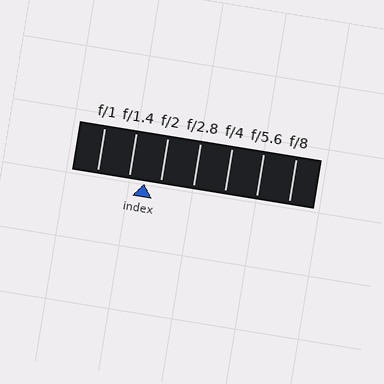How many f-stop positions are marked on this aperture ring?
There are 7 f-stop positions marked.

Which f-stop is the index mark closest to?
The index mark is closest to f/2.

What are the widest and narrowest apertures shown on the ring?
The widest aperture shown is f/1 and the narrowest is f/8.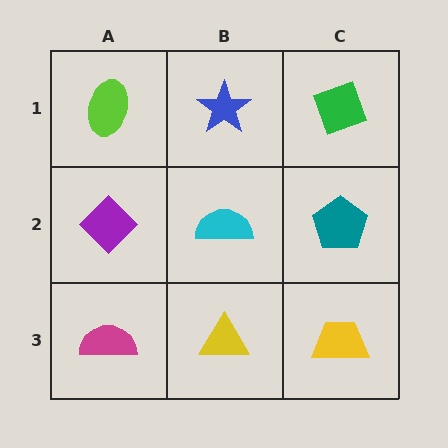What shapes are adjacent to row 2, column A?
A lime ellipse (row 1, column A), a magenta semicircle (row 3, column A), a cyan semicircle (row 2, column B).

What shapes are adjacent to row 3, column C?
A teal pentagon (row 2, column C), a yellow triangle (row 3, column B).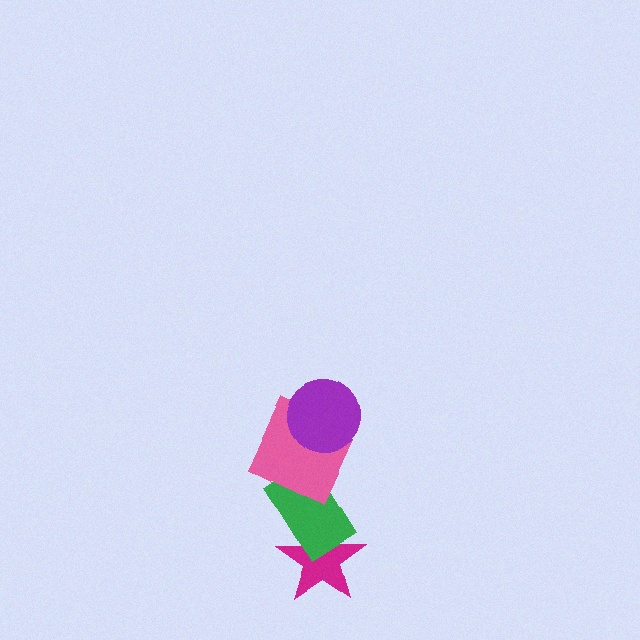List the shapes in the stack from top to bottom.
From top to bottom: the purple circle, the pink square, the green rectangle, the magenta star.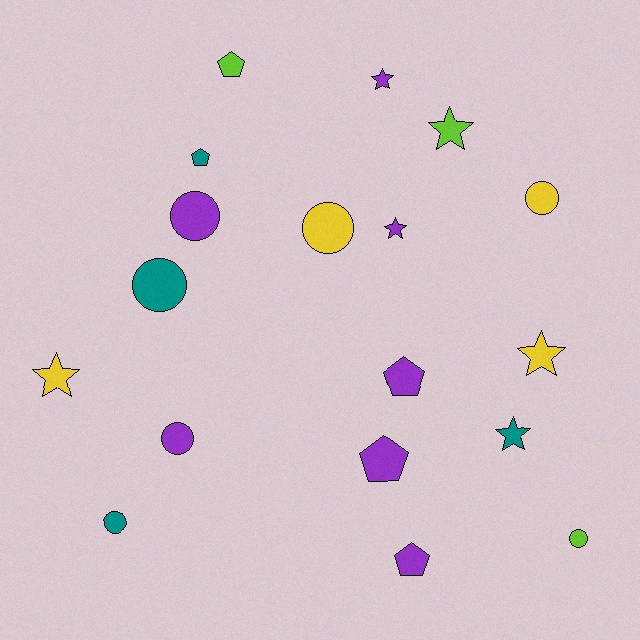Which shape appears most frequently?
Circle, with 7 objects.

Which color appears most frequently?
Purple, with 7 objects.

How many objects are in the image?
There are 18 objects.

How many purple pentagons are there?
There are 3 purple pentagons.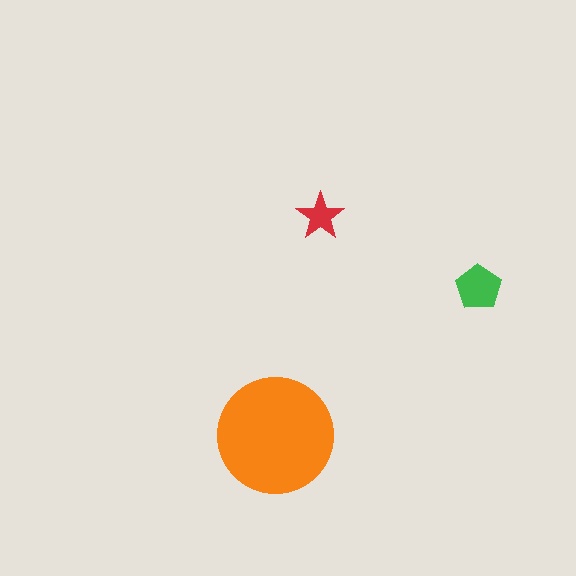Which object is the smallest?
The red star.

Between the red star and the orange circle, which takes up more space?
The orange circle.